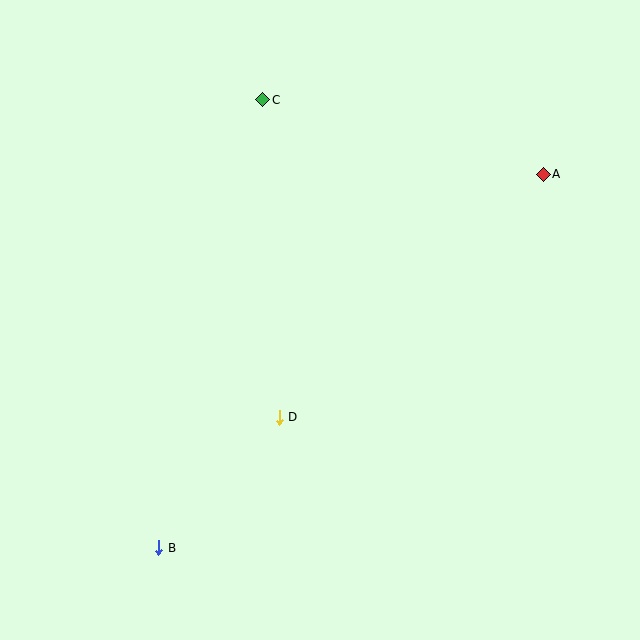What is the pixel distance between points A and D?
The distance between A and D is 359 pixels.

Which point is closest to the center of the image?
Point D at (279, 417) is closest to the center.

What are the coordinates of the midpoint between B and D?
The midpoint between B and D is at (219, 483).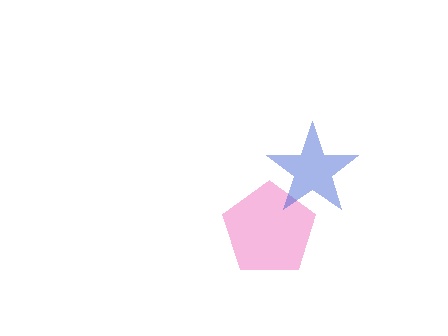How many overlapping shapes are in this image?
There are 2 overlapping shapes in the image.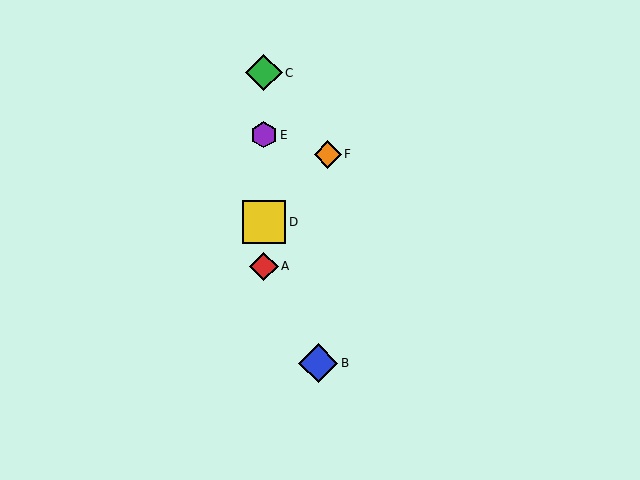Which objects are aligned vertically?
Objects A, C, D, E are aligned vertically.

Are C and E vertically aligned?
Yes, both are at x≈264.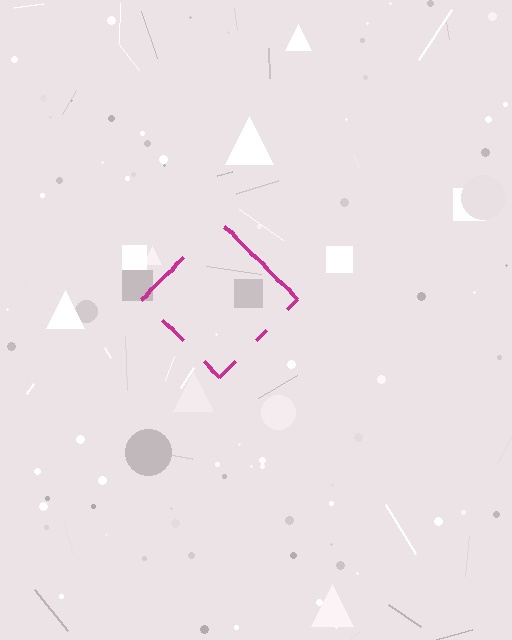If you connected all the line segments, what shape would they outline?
They would outline a diamond.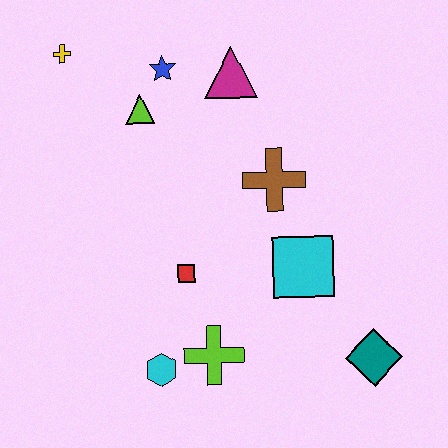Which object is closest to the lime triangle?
The blue star is closest to the lime triangle.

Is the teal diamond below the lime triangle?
Yes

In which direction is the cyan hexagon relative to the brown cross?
The cyan hexagon is below the brown cross.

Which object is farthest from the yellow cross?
The teal diamond is farthest from the yellow cross.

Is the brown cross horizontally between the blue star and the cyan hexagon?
No